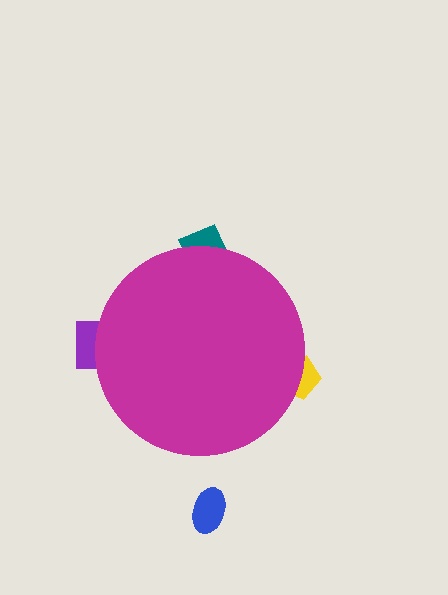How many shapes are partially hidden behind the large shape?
3 shapes are partially hidden.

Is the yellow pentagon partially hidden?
Yes, the yellow pentagon is partially hidden behind the magenta circle.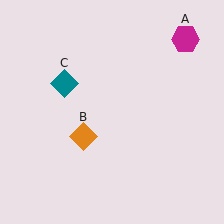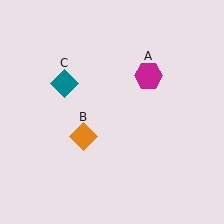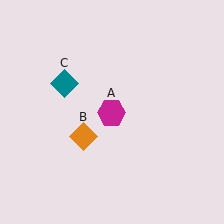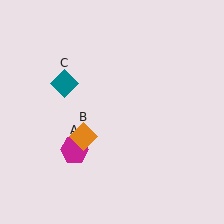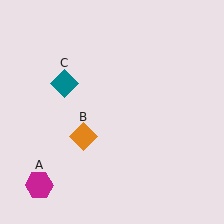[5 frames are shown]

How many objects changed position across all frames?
1 object changed position: magenta hexagon (object A).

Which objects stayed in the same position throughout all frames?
Orange diamond (object B) and teal diamond (object C) remained stationary.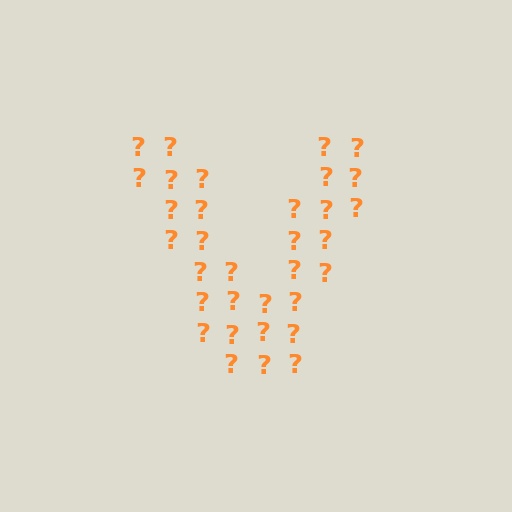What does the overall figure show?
The overall figure shows the letter V.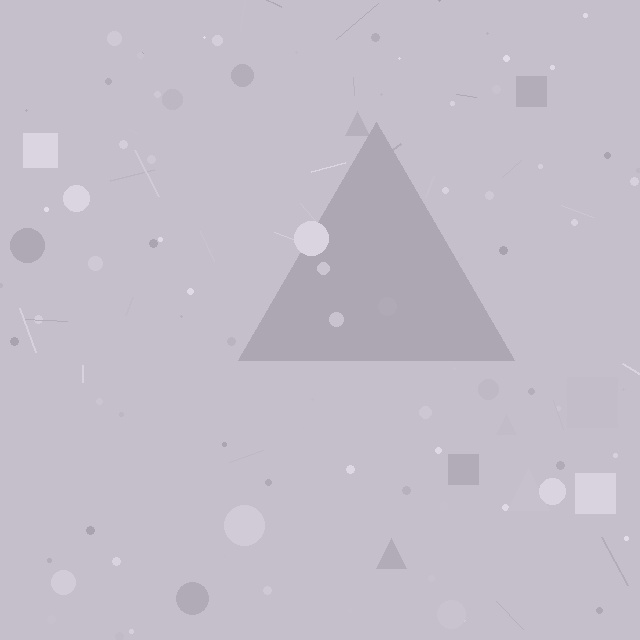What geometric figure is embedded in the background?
A triangle is embedded in the background.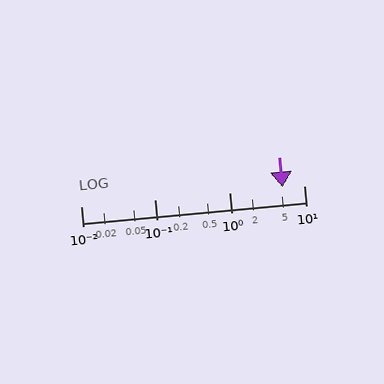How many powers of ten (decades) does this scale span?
The scale spans 3 decades, from 0.01 to 10.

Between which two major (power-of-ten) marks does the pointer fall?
The pointer is between 1 and 10.